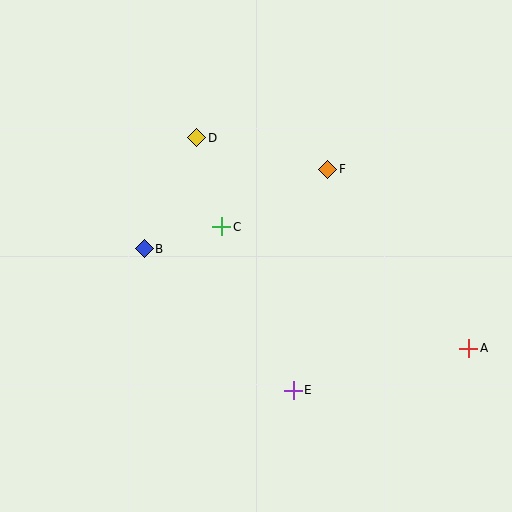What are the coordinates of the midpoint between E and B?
The midpoint between E and B is at (219, 319).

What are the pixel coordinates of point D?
Point D is at (197, 138).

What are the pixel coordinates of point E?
Point E is at (293, 390).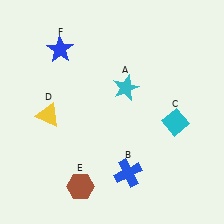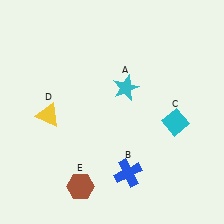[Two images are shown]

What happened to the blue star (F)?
The blue star (F) was removed in Image 2. It was in the top-left area of Image 1.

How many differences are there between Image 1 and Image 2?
There is 1 difference between the two images.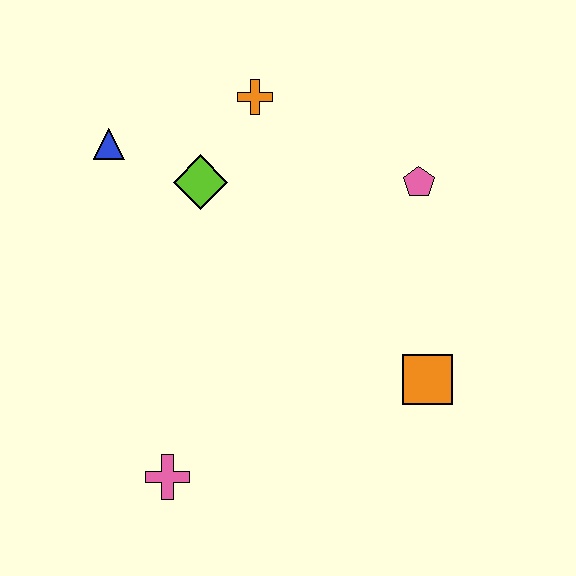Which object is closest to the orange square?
The pink pentagon is closest to the orange square.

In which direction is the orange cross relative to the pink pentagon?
The orange cross is to the left of the pink pentagon.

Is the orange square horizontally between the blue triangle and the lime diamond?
No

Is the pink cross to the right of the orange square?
No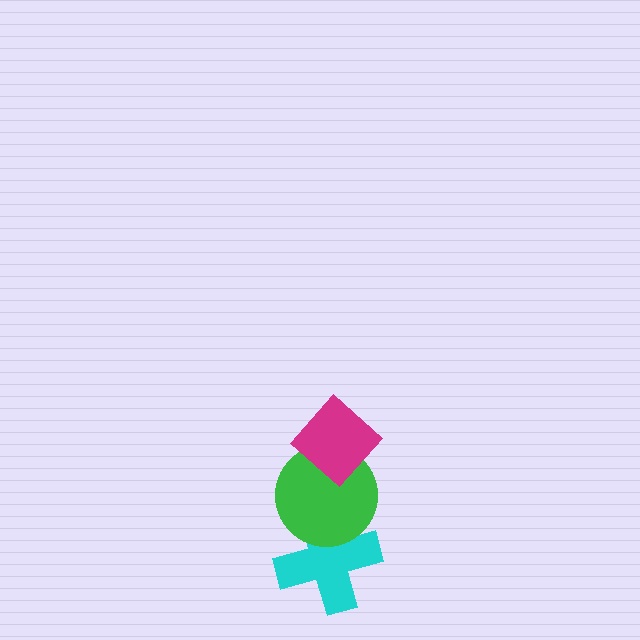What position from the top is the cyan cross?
The cyan cross is 3rd from the top.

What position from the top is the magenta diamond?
The magenta diamond is 1st from the top.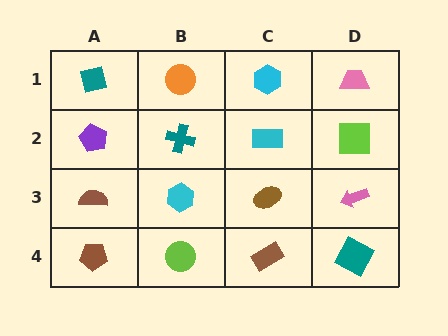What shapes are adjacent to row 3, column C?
A cyan rectangle (row 2, column C), a brown rectangle (row 4, column C), a cyan hexagon (row 3, column B), a pink arrow (row 3, column D).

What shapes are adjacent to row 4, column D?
A pink arrow (row 3, column D), a brown rectangle (row 4, column C).